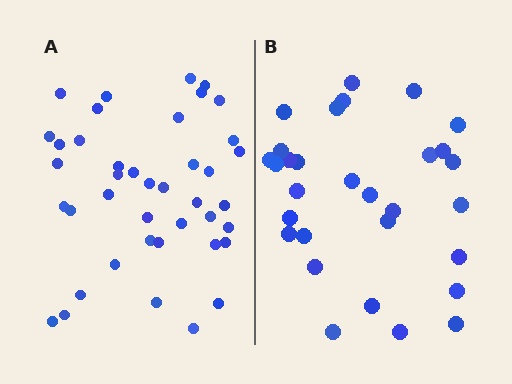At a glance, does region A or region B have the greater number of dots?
Region A (the left region) has more dots.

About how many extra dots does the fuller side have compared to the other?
Region A has roughly 12 or so more dots than region B.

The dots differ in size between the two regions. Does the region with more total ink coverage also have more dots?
No. Region B has more total ink coverage because its dots are larger, but region A actually contains more individual dots. Total area can be misleading — the number of items is what matters here.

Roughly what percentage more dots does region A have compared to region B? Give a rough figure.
About 35% more.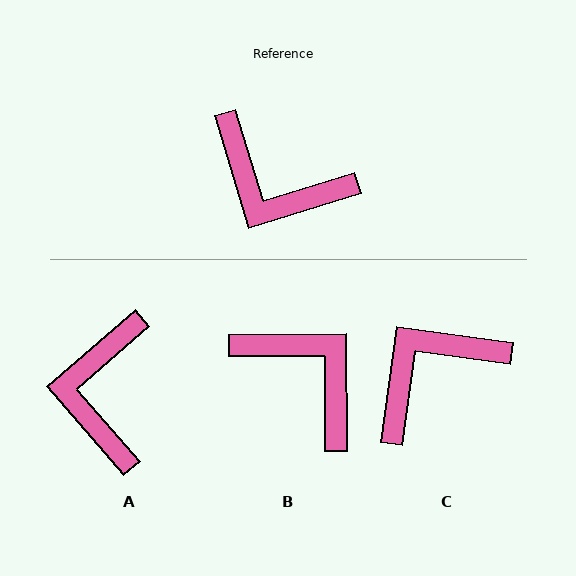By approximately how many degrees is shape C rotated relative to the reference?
Approximately 115 degrees clockwise.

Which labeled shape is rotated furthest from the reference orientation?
B, about 163 degrees away.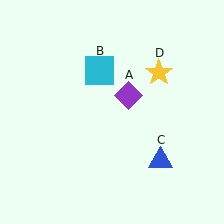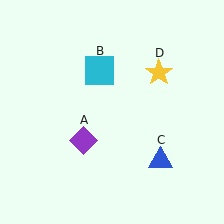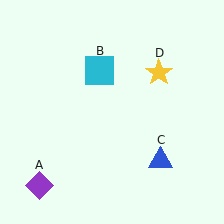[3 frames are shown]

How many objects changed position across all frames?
1 object changed position: purple diamond (object A).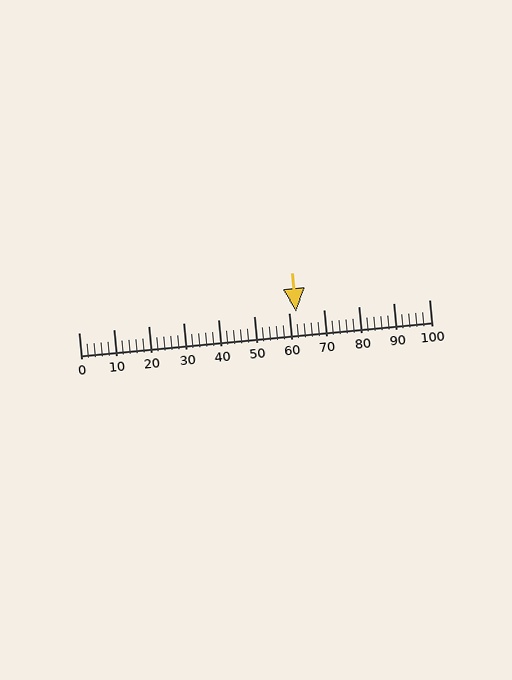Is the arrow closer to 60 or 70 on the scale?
The arrow is closer to 60.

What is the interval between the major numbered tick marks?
The major tick marks are spaced 10 units apart.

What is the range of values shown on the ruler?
The ruler shows values from 0 to 100.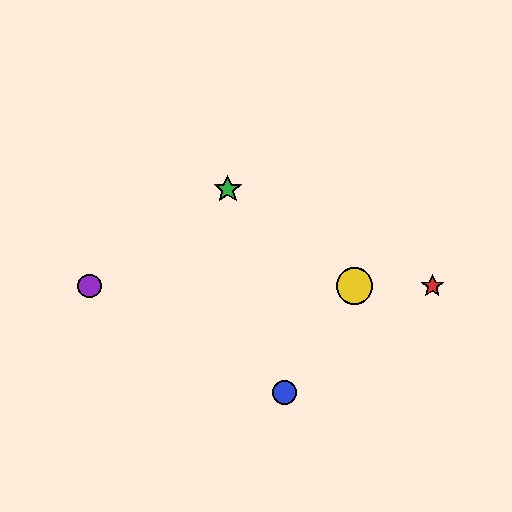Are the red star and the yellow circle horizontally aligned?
Yes, both are at y≈286.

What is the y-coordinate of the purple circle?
The purple circle is at y≈286.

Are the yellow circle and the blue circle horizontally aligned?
No, the yellow circle is at y≈286 and the blue circle is at y≈393.